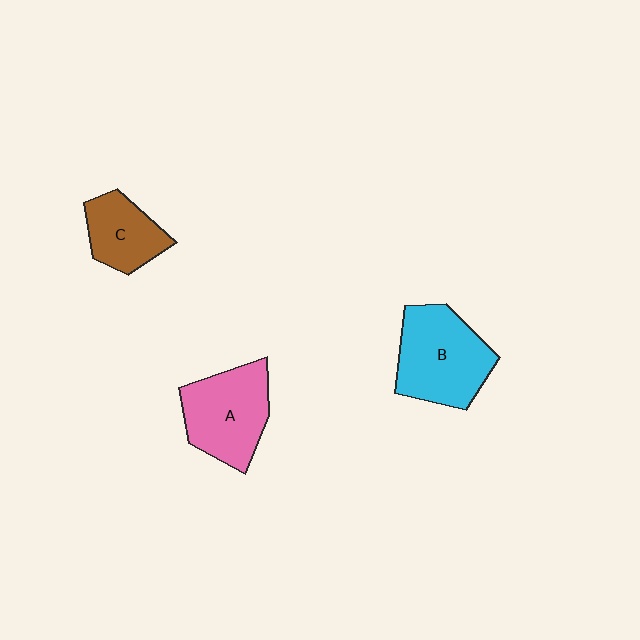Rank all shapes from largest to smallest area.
From largest to smallest: B (cyan), A (pink), C (brown).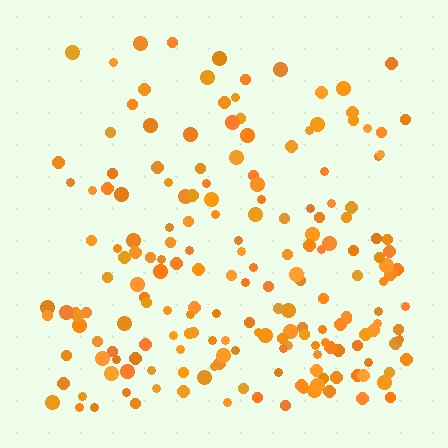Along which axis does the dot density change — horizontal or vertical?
Vertical.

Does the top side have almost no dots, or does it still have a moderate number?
Still a moderate number, just noticeably fewer than the bottom.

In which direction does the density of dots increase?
From top to bottom, with the bottom side densest.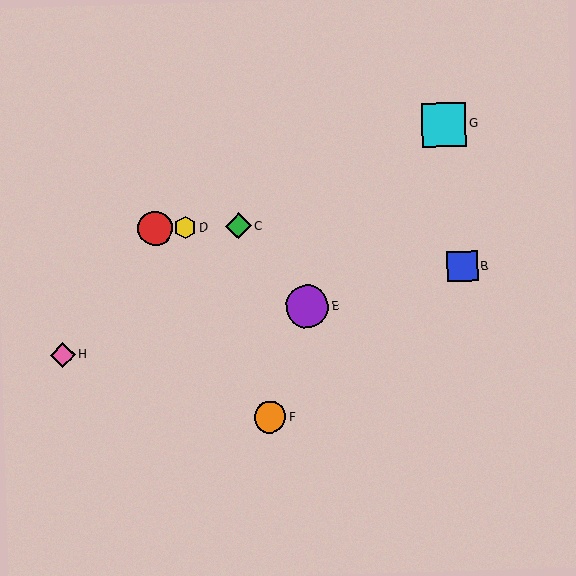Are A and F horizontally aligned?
No, A is at y≈228 and F is at y≈417.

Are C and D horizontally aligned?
Yes, both are at y≈226.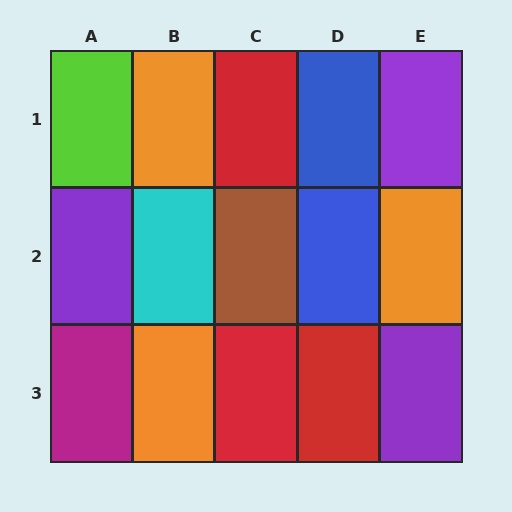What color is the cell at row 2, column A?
Purple.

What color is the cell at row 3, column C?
Red.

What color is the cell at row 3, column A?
Magenta.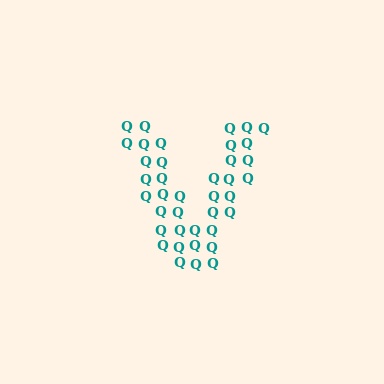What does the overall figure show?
The overall figure shows the letter V.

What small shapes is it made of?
It is made of small letter Q's.